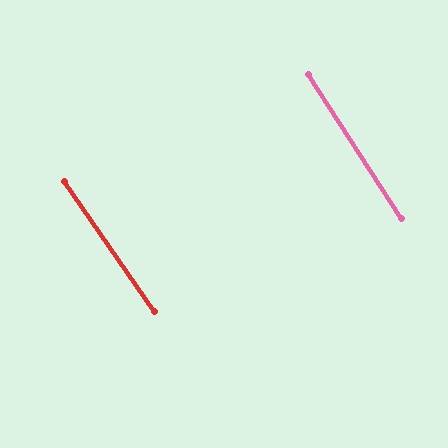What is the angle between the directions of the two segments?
Approximately 2 degrees.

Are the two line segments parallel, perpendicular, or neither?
Parallel — their directions differ by only 2.0°.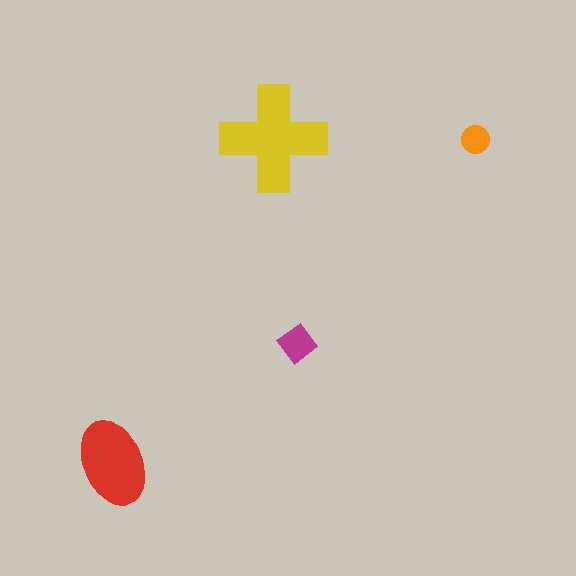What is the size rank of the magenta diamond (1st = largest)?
3rd.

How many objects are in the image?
There are 4 objects in the image.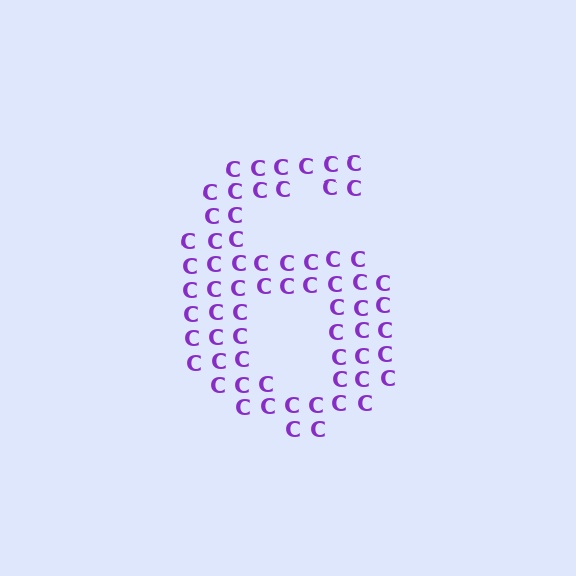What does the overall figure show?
The overall figure shows the digit 6.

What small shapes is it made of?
It is made of small letter C's.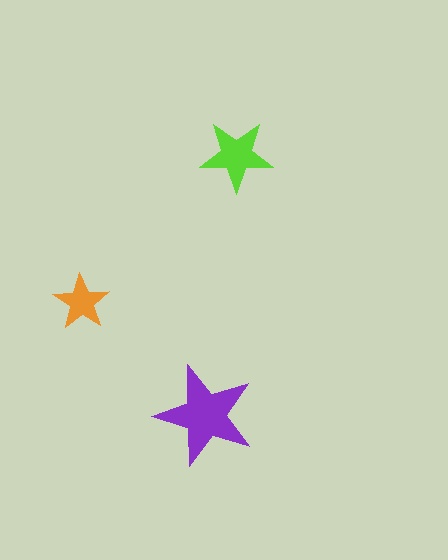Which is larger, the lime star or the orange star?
The lime one.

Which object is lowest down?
The purple star is bottommost.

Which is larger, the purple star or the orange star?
The purple one.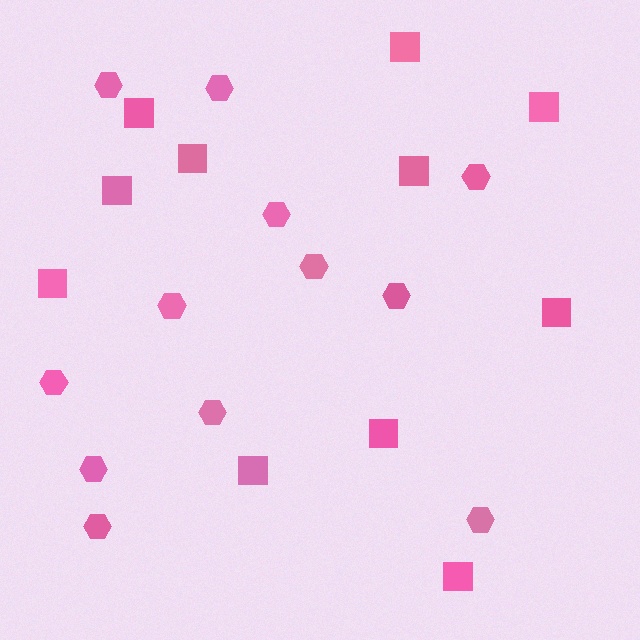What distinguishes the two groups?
There are 2 groups: one group of hexagons (12) and one group of squares (11).